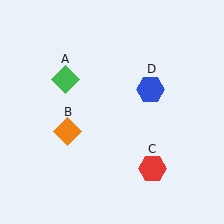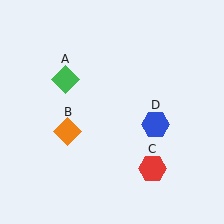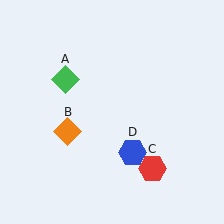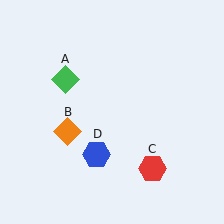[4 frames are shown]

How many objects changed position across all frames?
1 object changed position: blue hexagon (object D).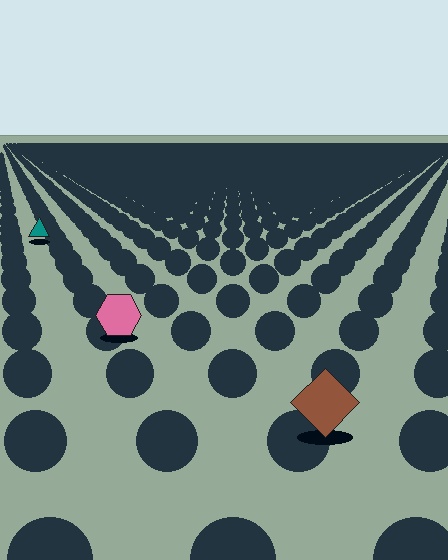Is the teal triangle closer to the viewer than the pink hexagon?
No. The pink hexagon is closer — you can tell from the texture gradient: the ground texture is coarser near it.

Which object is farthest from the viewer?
The teal triangle is farthest from the viewer. It appears smaller and the ground texture around it is denser.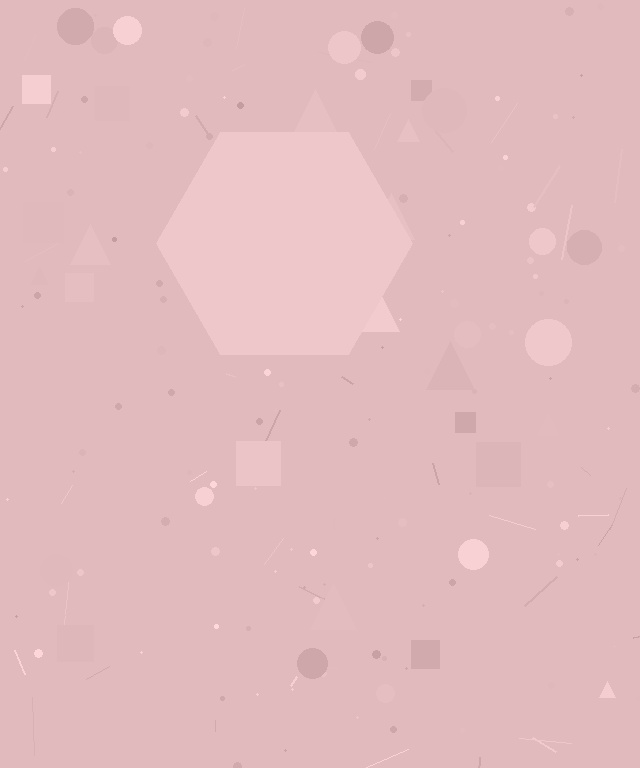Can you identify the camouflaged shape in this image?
The camouflaged shape is a hexagon.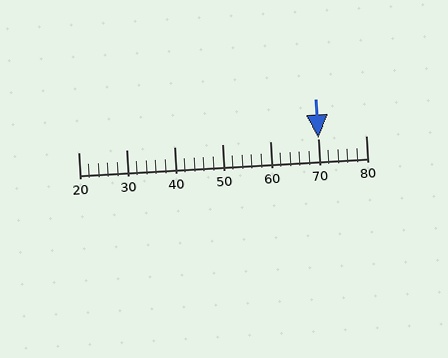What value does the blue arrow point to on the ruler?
The blue arrow points to approximately 70.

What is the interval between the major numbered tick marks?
The major tick marks are spaced 10 units apart.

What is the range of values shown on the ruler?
The ruler shows values from 20 to 80.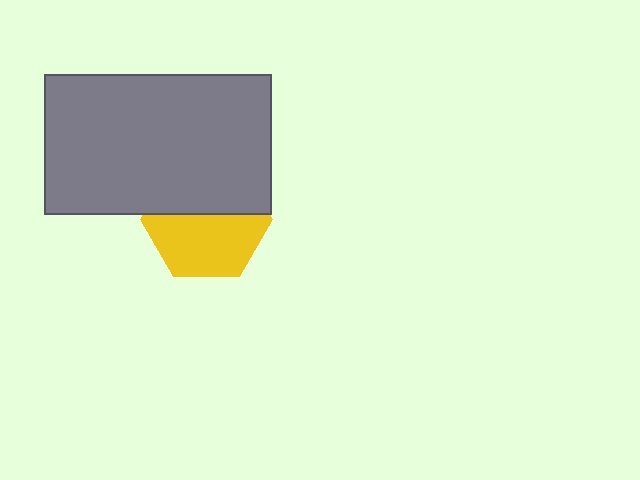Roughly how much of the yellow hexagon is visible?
About half of it is visible (roughly 55%).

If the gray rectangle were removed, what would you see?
You would see the complete yellow hexagon.